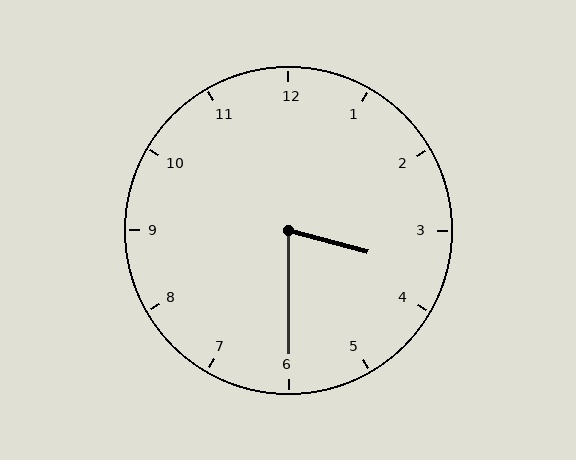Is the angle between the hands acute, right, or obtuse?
It is acute.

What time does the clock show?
3:30.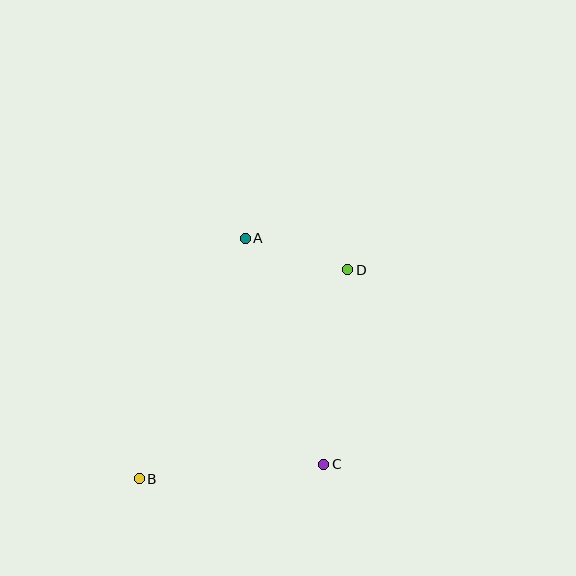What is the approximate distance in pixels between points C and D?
The distance between C and D is approximately 196 pixels.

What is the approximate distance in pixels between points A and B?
The distance between A and B is approximately 263 pixels.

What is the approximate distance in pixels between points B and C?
The distance between B and C is approximately 185 pixels.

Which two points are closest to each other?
Points A and D are closest to each other.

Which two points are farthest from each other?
Points B and D are farthest from each other.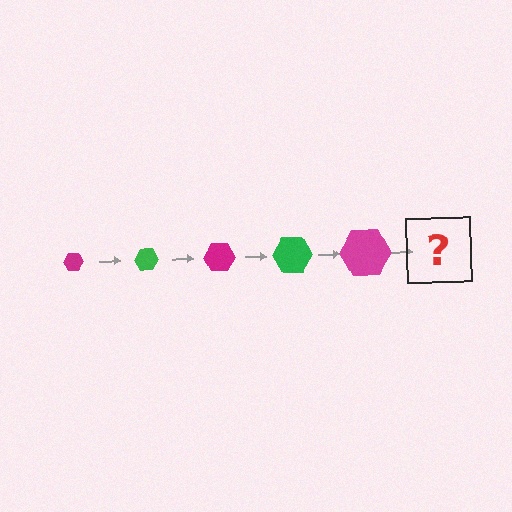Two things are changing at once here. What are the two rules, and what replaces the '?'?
The two rules are that the hexagon grows larger each step and the color cycles through magenta and green. The '?' should be a green hexagon, larger than the previous one.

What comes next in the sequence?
The next element should be a green hexagon, larger than the previous one.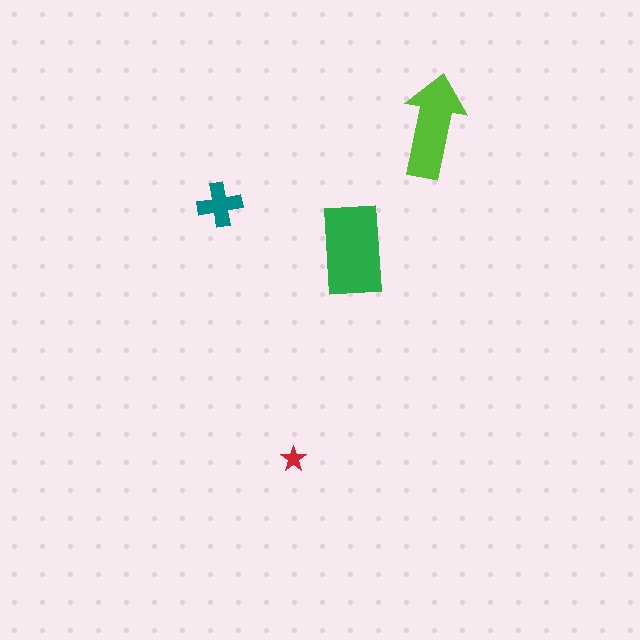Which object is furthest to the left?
The teal cross is leftmost.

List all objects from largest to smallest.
The green rectangle, the lime arrow, the teal cross, the red star.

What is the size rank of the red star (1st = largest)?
4th.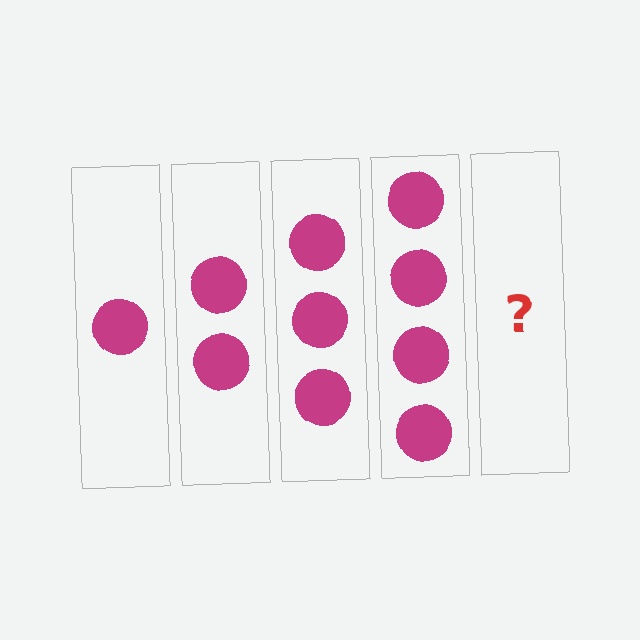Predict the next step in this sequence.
The next step is 5 circles.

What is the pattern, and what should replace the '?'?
The pattern is that each step adds one more circle. The '?' should be 5 circles.